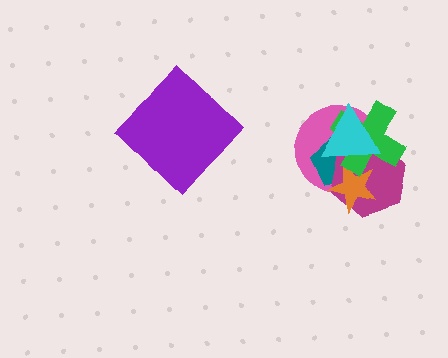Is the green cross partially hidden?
Yes, it is partially covered by another shape.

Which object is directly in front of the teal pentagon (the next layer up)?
The magenta hexagon is directly in front of the teal pentagon.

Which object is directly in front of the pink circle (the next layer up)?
The teal pentagon is directly in front of the pink circle.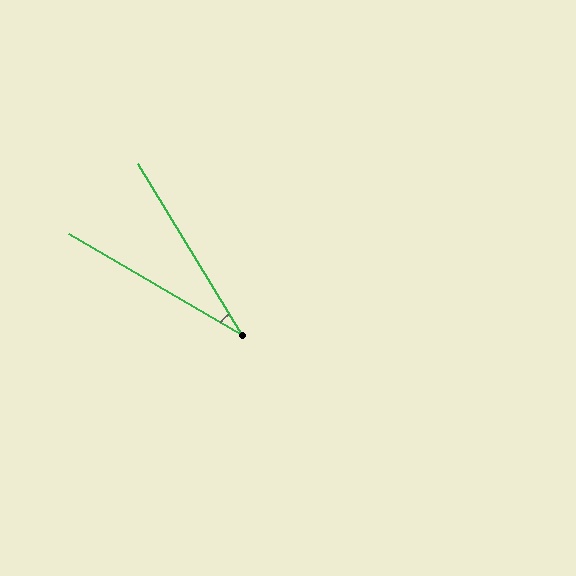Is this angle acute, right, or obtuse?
It is acute.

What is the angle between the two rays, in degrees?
Approximately 28 degrees.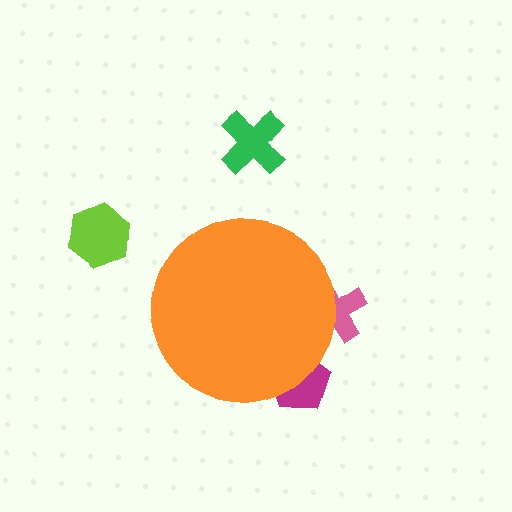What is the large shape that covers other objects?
An orange circle.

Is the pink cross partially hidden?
Yes, the pink cross is partially hidden behind the orange circle.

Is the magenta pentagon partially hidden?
Yes, the magenta pentagon is partially hidden behind the orange circle.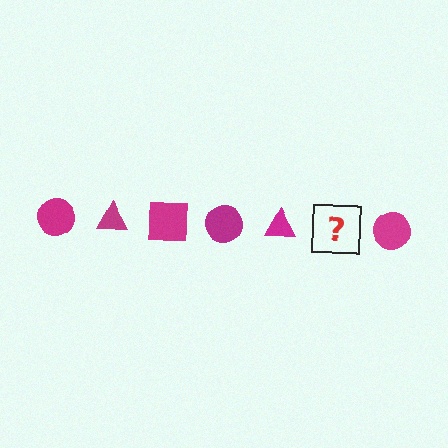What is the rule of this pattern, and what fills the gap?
The rule is that the pattern cycles through circle, triangle, square shapes in magenta. The gap should be filled with a magenta square.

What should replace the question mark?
The question mark should be replaced with a magenta square.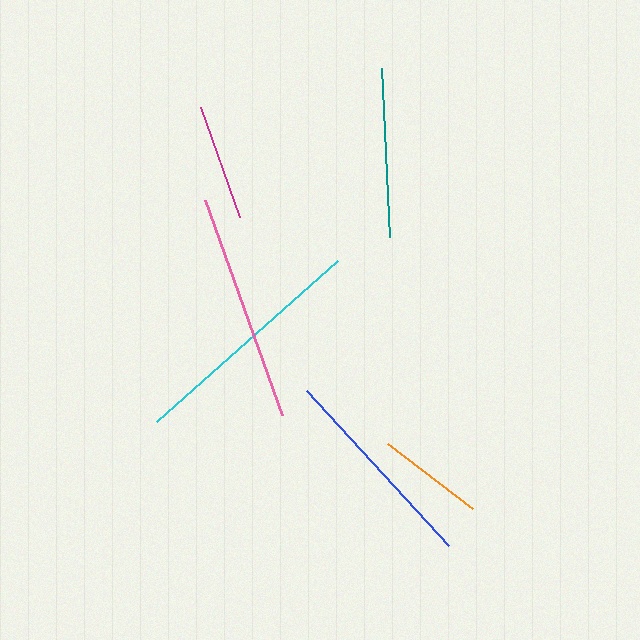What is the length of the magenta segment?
The magenta segment is approximately 117 pixels long.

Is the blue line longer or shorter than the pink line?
The pink line is longer than the blue line.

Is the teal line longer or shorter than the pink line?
The pink line is longer than the teal line.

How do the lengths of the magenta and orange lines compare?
The magenta and orange lines are approximately the same length.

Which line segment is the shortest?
The orange line is the shortest at approximately 106 pixels.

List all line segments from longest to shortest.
From longest to shortest: cyan, pink, blue, teal, magenta, orange.